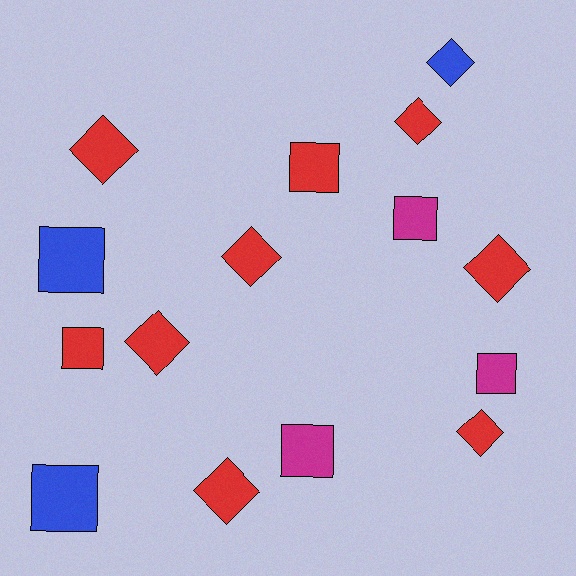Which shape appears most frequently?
Diamond, with 8 objects.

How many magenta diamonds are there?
There are no magenta diamonds.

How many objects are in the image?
There are 15 objects.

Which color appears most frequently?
Red, with 9 objects.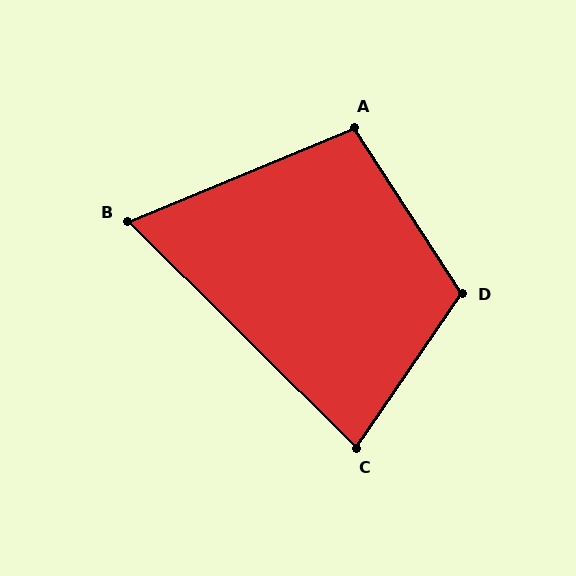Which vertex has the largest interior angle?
D, at approximately 113 degrees.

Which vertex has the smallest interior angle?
B, at approximately 67 degrees.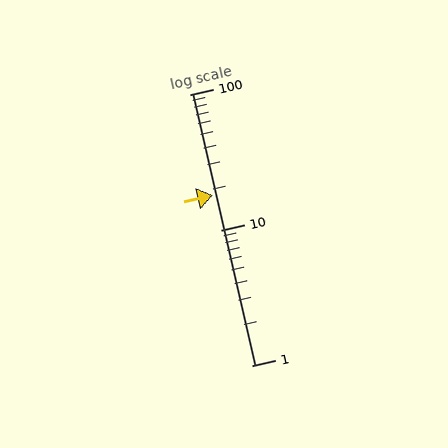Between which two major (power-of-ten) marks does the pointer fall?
The pointer is between 10 and 100.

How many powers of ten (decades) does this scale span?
The scale spans 2 decades, from 1 to 100.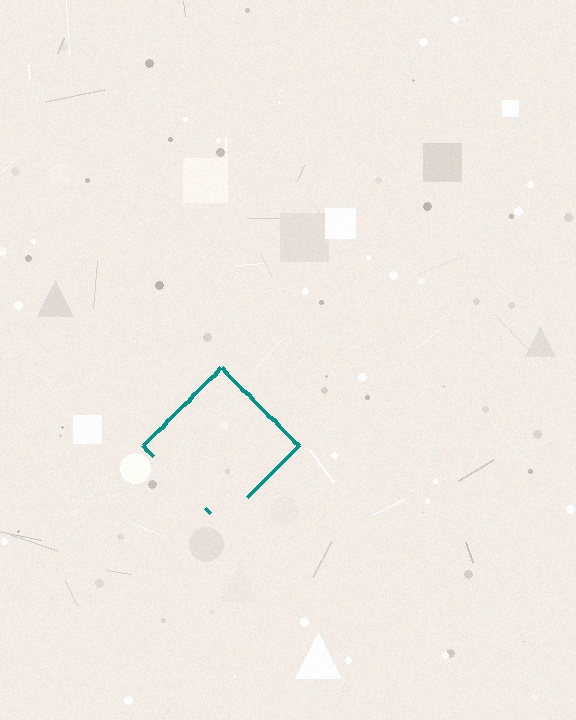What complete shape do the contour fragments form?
The contour fragments form a diamond.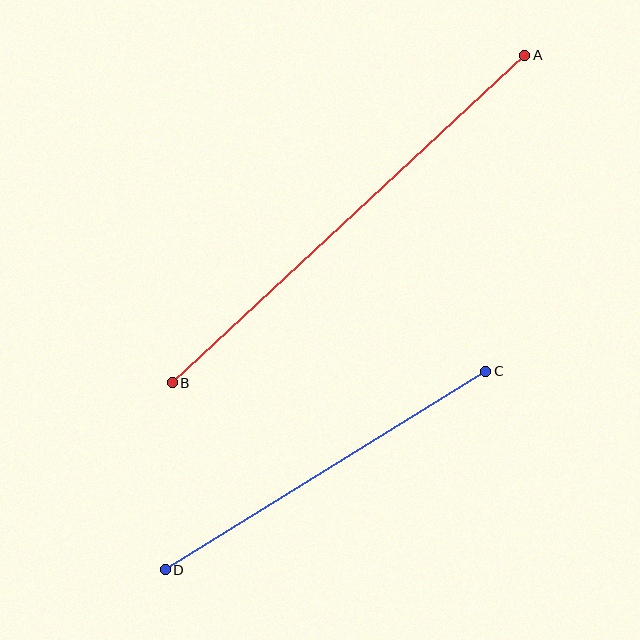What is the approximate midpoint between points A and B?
The midpoint is at approximately (349, 219) pixels.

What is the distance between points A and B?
The distance is approximately 481 pixels.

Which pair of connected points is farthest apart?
Points A and B are farthest apart.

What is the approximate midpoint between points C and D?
The midpoint is at approximately (326, 471) pixels.